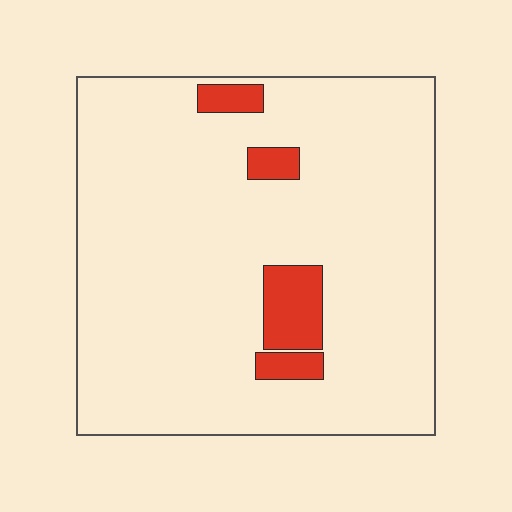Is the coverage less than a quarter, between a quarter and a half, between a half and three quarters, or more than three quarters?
Less than a quarter.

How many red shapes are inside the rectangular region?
4.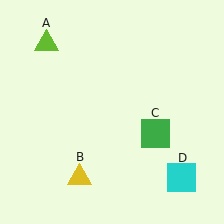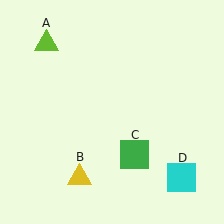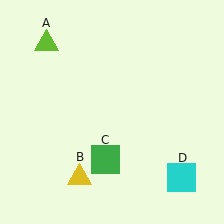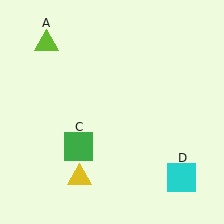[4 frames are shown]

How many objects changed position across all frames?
1 object changed position: green square (object C).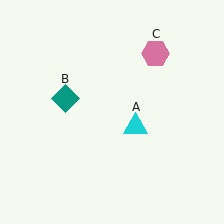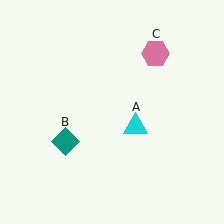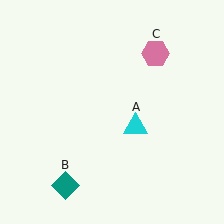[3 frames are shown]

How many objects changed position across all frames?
1 object changed position: teal diamond (object B).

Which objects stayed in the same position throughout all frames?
Cyan triangle (object A) and pink hexagon (object C) remained stationary.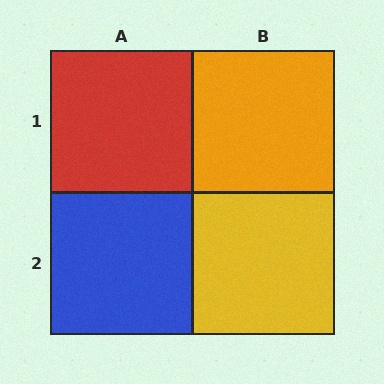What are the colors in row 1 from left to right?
Red, orange.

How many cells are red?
1 cell is red.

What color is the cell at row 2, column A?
Blue.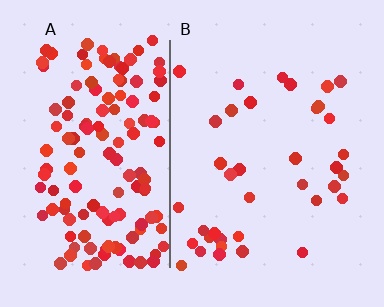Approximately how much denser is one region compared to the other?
Approximately 3.8× — region A over region B.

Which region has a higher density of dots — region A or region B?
A (the left).